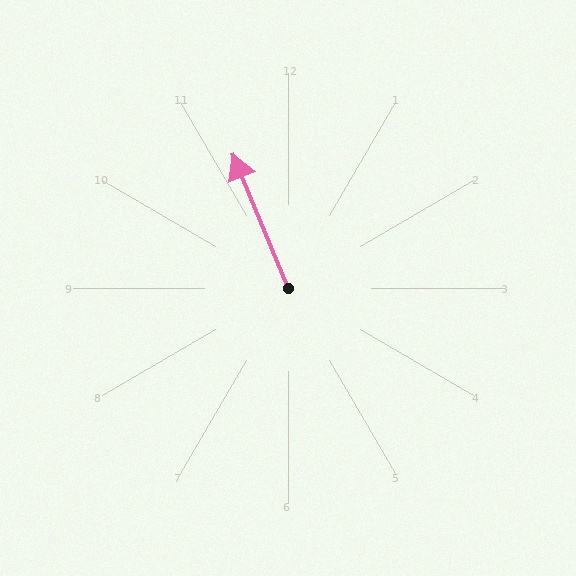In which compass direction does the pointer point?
North.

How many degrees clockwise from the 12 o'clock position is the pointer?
Approximately 338 degrees.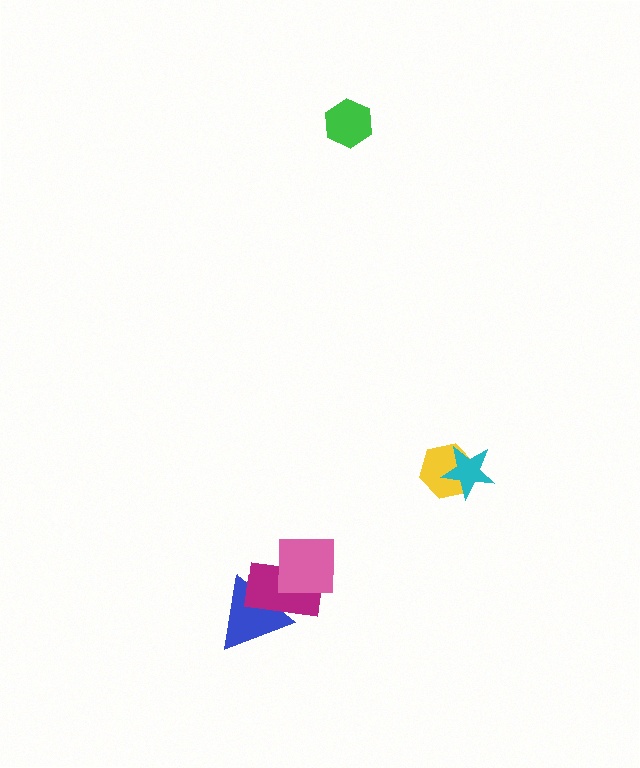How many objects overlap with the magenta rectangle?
2 objects overlap with the magenta rectangle.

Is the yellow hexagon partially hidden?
Yes, it is partially covered by another shape.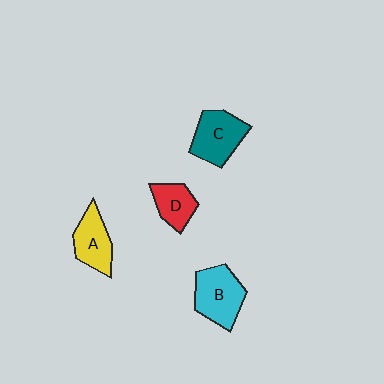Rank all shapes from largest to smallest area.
From largest to smallest: B (cyan), C (teal), A (yellow), D (red).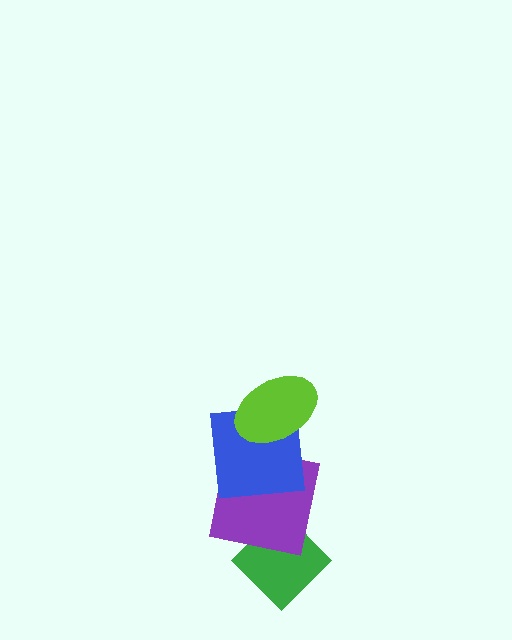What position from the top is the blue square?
The blue square is 2nd from the top.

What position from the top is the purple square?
The purple square is 3rd from the top.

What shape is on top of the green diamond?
The purple square is on top of the green diamond.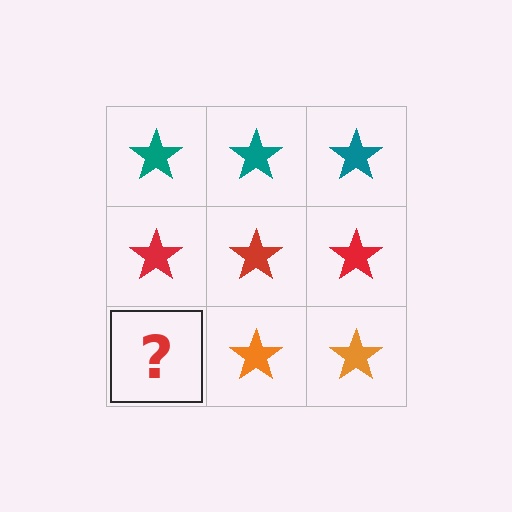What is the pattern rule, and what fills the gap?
The rule is that each row has a consistent color. The gap should be filled with an orange star.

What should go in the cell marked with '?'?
The missing cell should contain an orange star.